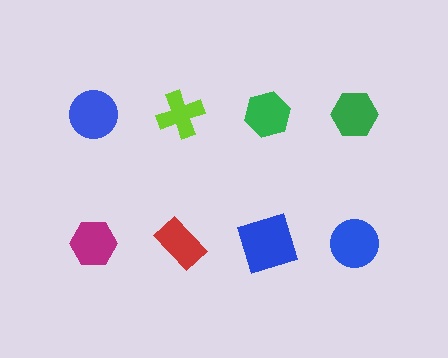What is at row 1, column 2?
A lime cross.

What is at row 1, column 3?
A green hexagon.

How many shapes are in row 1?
4 shapes.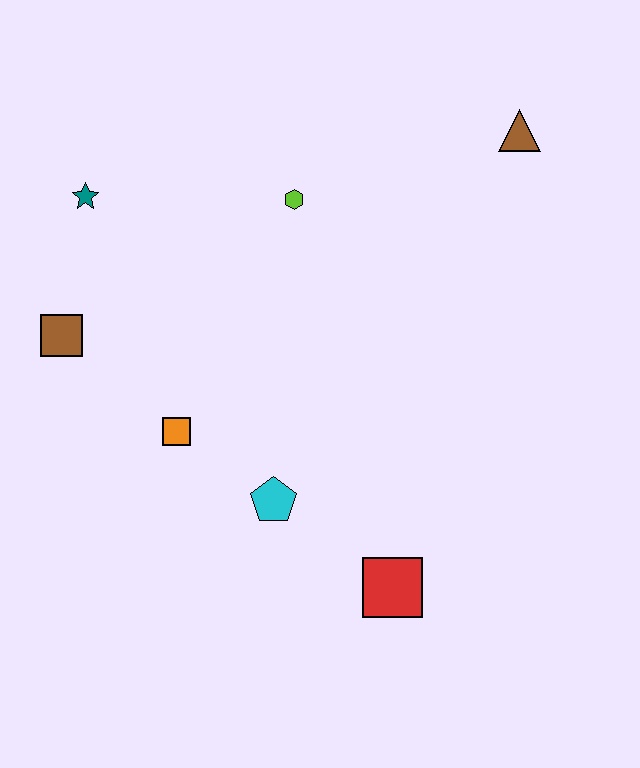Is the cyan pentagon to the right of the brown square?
Yes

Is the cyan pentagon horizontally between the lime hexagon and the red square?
No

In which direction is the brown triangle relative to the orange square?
The brown triangle is to the right of the orange square.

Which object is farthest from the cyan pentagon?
The brown triangle is farthest from the cyan pentagon.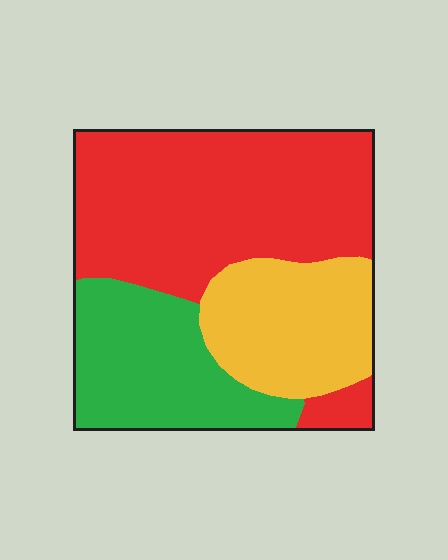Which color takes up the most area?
Red, at roughly 50%.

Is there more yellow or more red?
Red.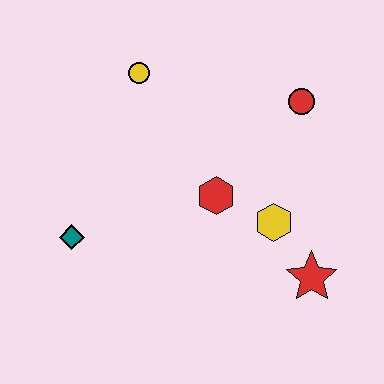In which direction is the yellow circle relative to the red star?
The yellow circle is above the red star.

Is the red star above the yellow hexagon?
No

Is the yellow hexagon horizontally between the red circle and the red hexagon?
Yes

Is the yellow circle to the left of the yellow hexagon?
Yes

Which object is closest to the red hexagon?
The yellow hexagon is closest to the red hexagon.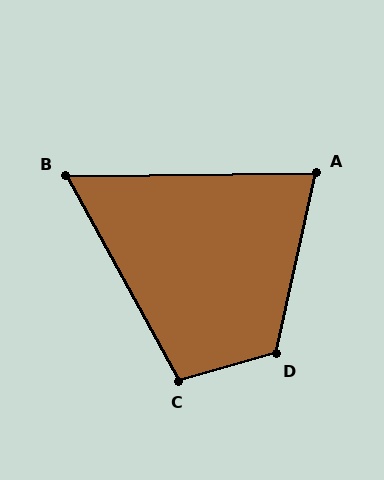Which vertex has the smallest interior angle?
B, at approximately 62 degrees.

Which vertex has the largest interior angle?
D, at approximately 118 degrees.